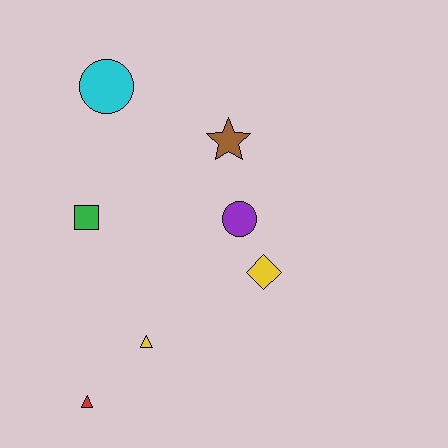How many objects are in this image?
There are 7 objects.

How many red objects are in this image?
There is 1 red object.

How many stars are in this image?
There is 1 star.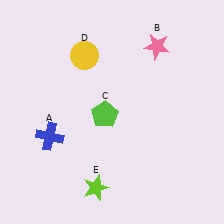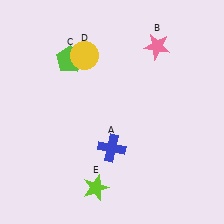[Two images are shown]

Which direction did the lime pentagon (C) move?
The lime pentagon (C) moved up.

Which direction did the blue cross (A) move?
The blue cross (A) moved right.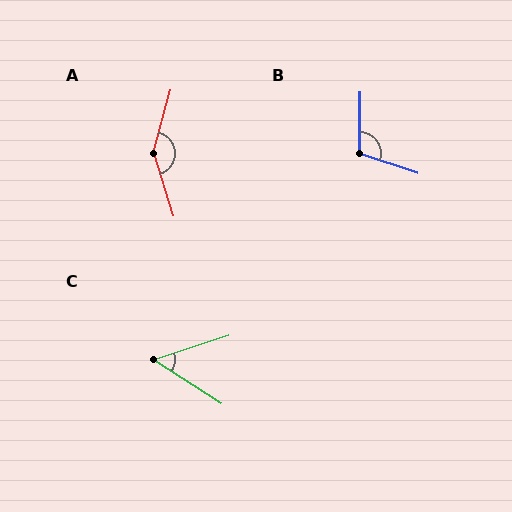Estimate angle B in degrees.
Approximately 108 degrees.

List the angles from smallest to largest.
C (51°), B (108°), A (147°).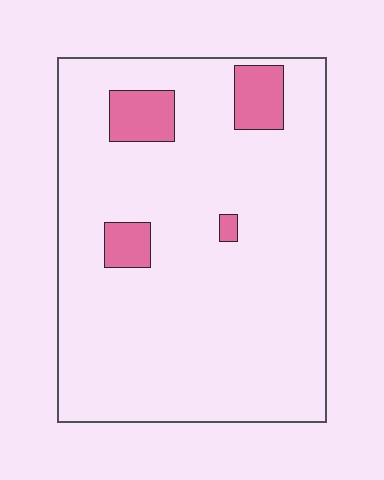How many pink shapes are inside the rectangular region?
4.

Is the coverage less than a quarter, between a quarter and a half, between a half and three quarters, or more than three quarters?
Less than a quarter.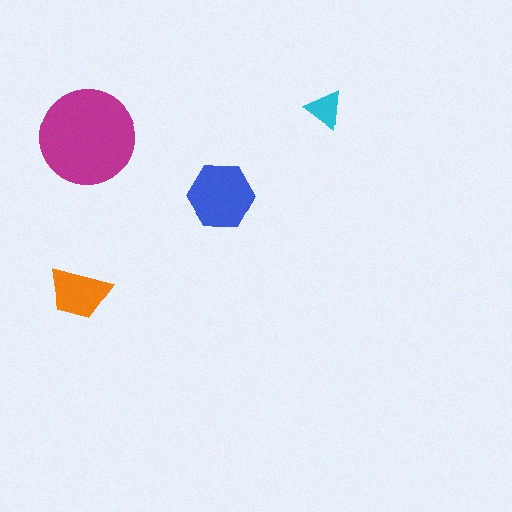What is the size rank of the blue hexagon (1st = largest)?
2nd.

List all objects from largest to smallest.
The magenta circle, the blue hexagon, the orange trapezoid, the cyan triangle.